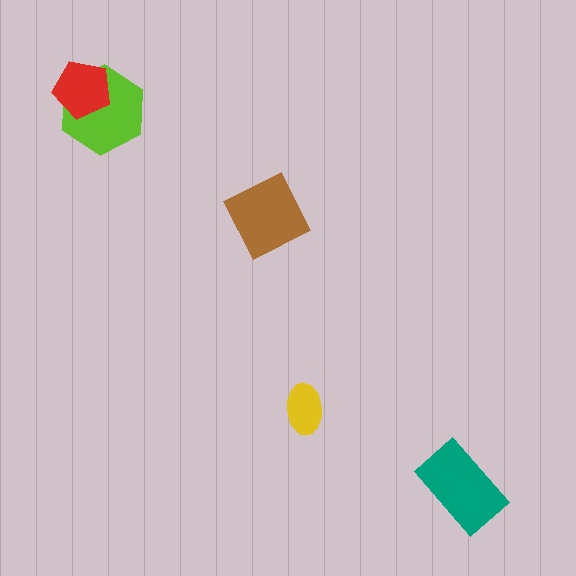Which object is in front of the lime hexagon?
The red pentagon is in front of the lime hexagon.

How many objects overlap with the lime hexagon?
1 object overlaps with the lime hexagon.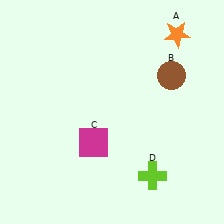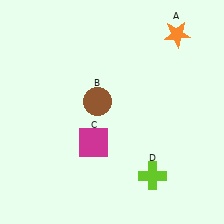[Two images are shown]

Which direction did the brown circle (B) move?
The brown circle (B) moved left.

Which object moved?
The brown circle (B) moved left.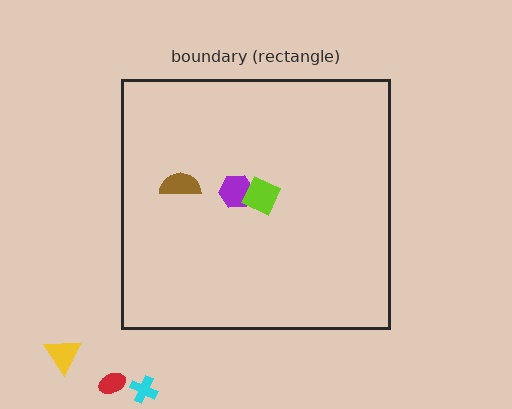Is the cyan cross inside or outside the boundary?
Outside.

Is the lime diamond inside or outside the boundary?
Inside.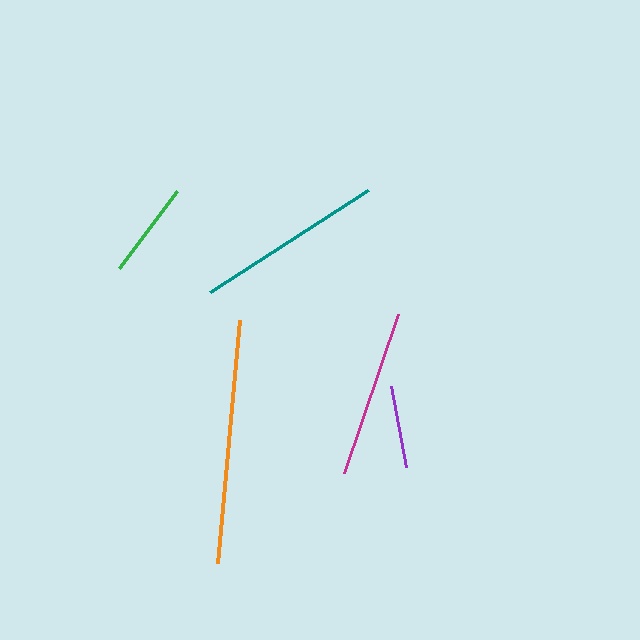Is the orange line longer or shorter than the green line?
The orange line is longer than the green line.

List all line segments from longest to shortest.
From longest to shortest: orange, teal, magenta, green, purple.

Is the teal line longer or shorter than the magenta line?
The teal line is longer than the magenta line.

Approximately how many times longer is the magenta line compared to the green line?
The magenta line is approximately 1.7 times the length of the green line.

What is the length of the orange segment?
The orange segment is approximately 244 pixels long.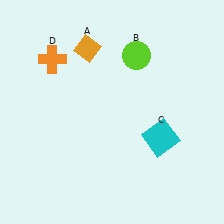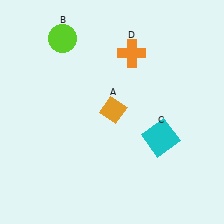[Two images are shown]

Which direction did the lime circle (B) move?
The lime circle (B) moved left.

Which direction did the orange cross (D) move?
The orange cross (D) moved right.